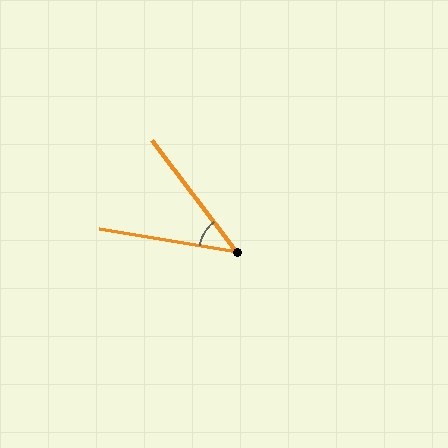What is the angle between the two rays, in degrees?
Approximately 43 degrees.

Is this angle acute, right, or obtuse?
It is acute.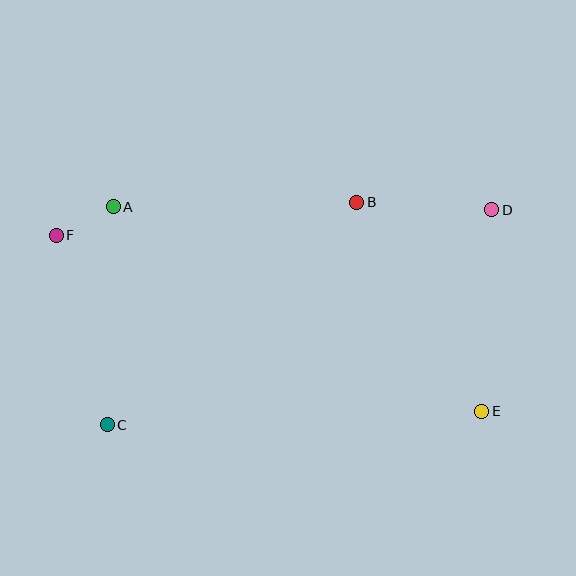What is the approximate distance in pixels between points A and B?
The distance between A and B is approximately 244 pixels.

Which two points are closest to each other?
Points A and F are closest to each other.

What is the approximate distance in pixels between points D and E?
The distance between D and E is approximately 201 pixels.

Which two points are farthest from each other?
Points E and F are farthest from each other.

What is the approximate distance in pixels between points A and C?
The distance between A and C is approximately 218 pixels.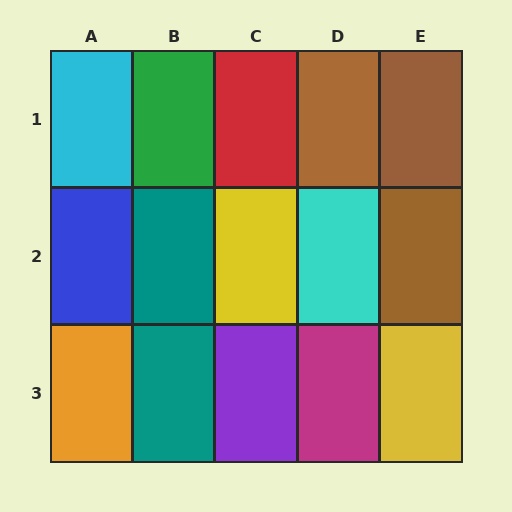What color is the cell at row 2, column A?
Blue.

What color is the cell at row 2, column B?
Teal.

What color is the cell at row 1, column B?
Green.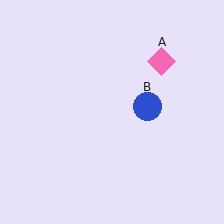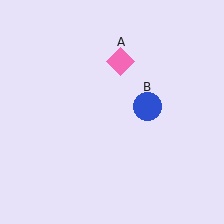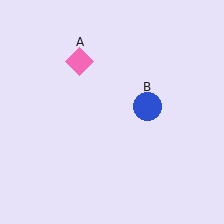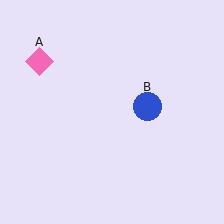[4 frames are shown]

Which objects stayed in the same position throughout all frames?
Blue circle (object B) remained stationary.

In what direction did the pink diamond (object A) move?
The pink diamond (object A) moved left.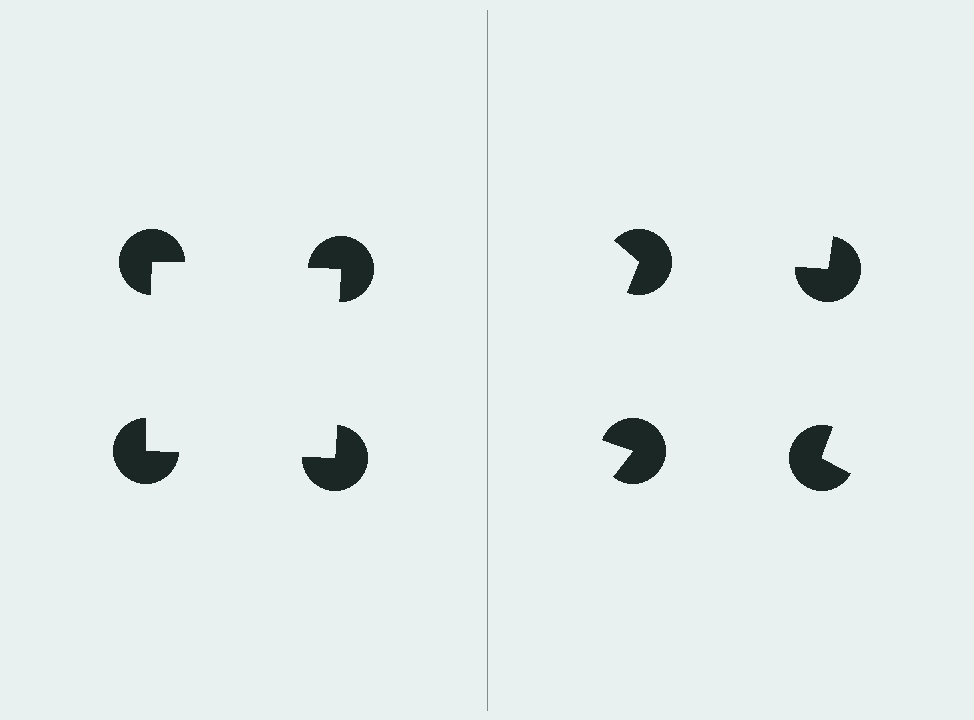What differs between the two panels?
The pac-man discs are positioned identically on both sides; only the wedge orientations differ. On the left they align to a square; on the right they are misaligned.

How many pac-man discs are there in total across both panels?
8 — 4 on each side.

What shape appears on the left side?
An illusory square.